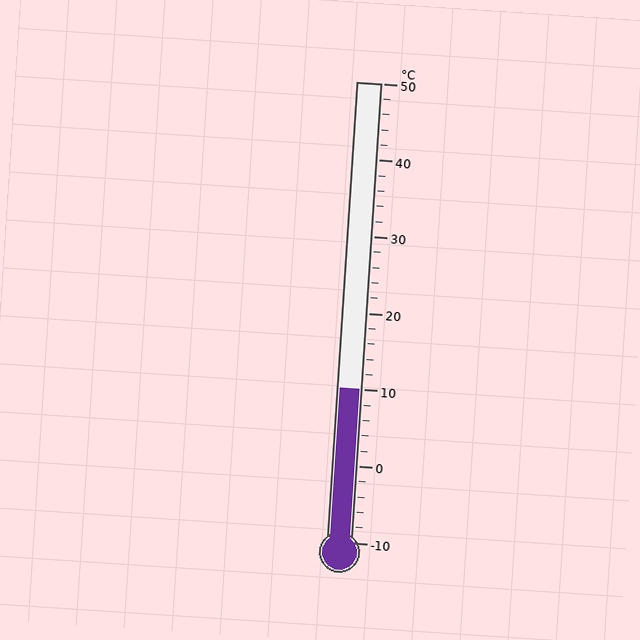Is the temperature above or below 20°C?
The temperature is below 20°C.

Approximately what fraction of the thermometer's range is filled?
The thermometer is filled to approximately 35% of its range.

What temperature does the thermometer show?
The thermometer shows approximately 10°C.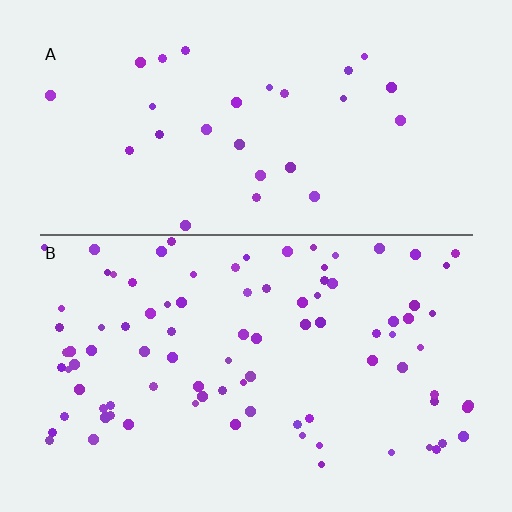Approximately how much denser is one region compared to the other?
Approximately 3.2× — region B over region A.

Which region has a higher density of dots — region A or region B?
B (the bottom).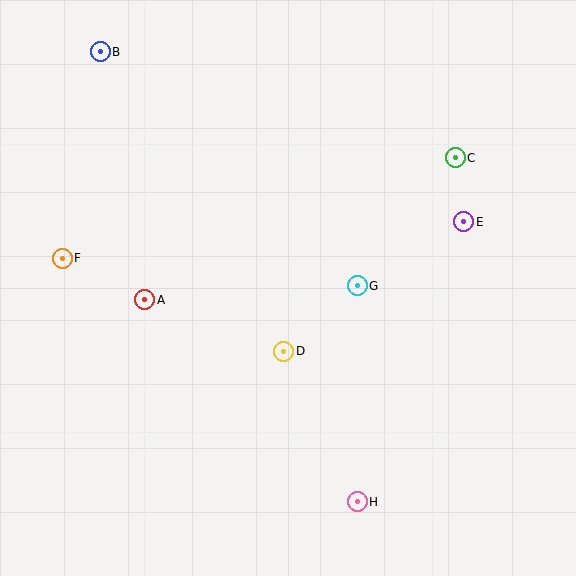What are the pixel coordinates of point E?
Point E is at (464, 222).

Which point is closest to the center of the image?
Point D at (284, 351) is closest to the center.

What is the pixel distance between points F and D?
The distance between F and D is 240 pixels.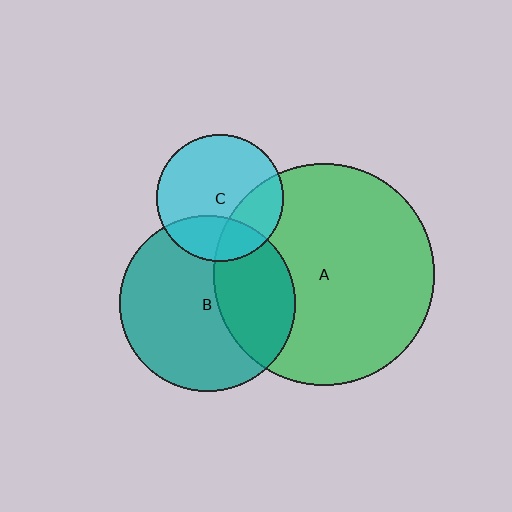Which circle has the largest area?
Circle A (green).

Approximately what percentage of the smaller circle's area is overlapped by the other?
Approximately 25%.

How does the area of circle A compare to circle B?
Approximately 1.6 times.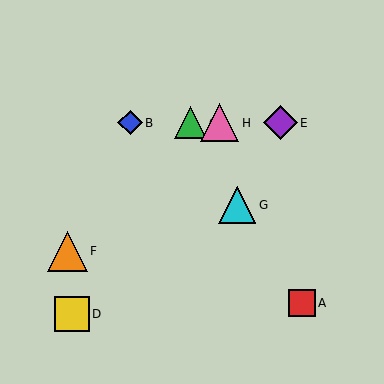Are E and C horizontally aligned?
Yes, both are at y≈123.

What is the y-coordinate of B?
Object B is at y≈123.